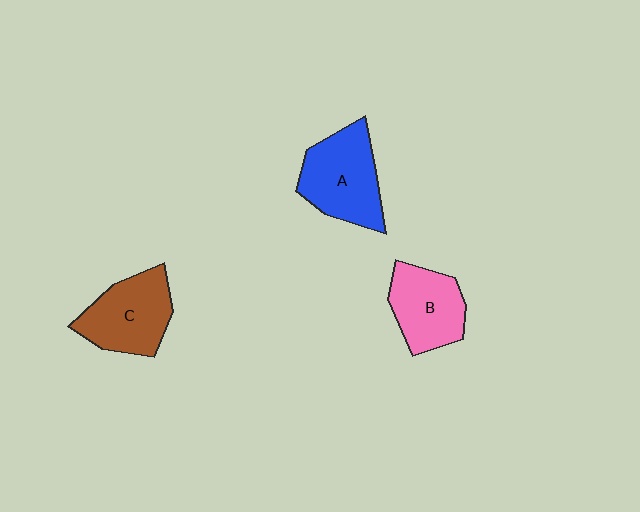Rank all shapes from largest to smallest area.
From largest to smallest: A (blue), C (brown), B (pink).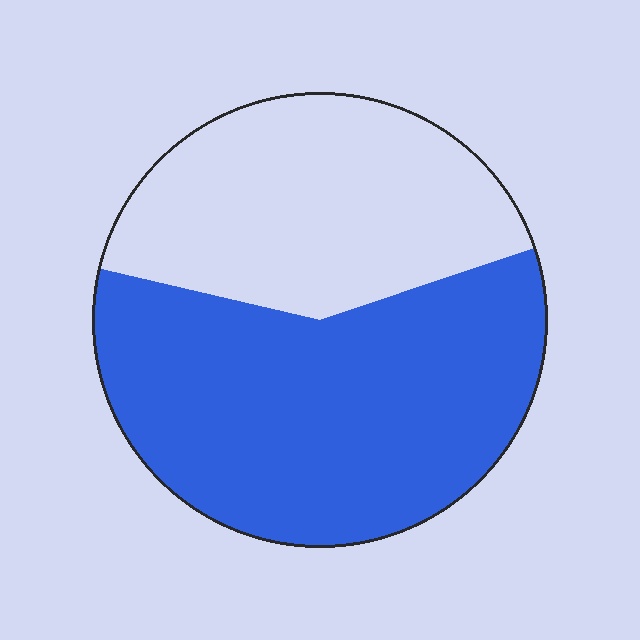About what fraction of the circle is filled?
About three fifths (3/5).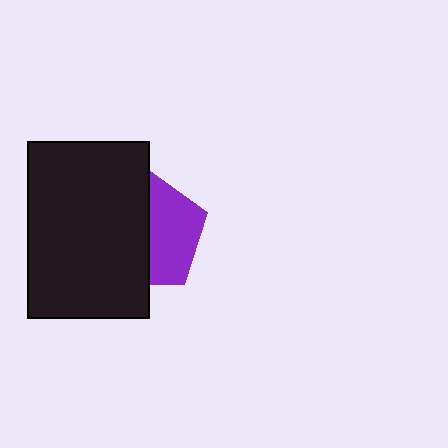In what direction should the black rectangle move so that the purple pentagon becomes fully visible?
The black rectangle should move left. That is the shortest direction to clear the overlap and leave the purple pentagon fully visible.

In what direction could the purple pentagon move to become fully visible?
The purple pentagon could move right. That would shift it out from behind the black rectangle entirely.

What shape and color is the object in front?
The object in front is a black rectangle.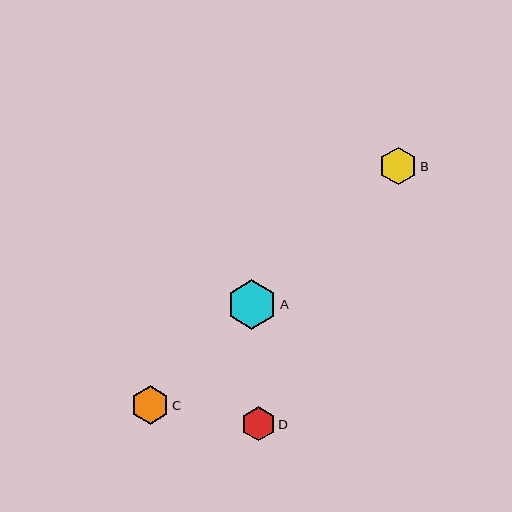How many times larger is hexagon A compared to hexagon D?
Hexagon A is approximately 1.4 times the size of hexagon D.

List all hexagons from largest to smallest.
From largest to smallest: A, C, B, D.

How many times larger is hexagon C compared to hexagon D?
Hexagon C is approximately 1.1 times the size of hexagon D.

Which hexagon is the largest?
Hexagon A is the largest with a size of approximately 49 pixels.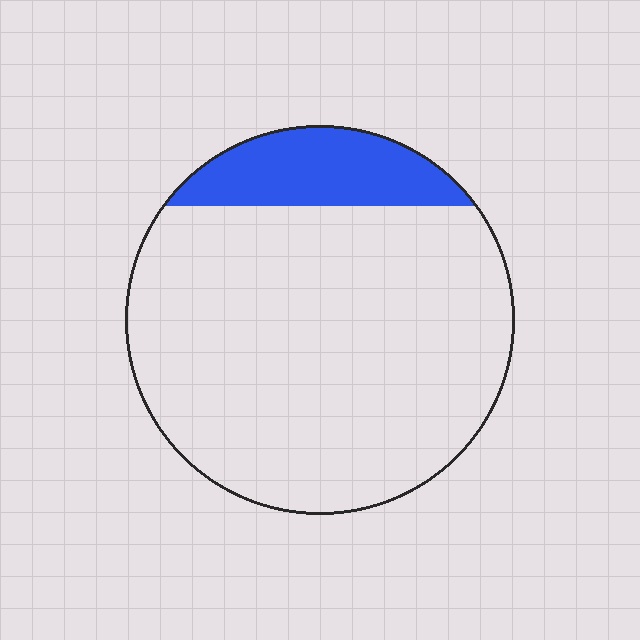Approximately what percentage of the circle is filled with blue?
Approximately 15%.